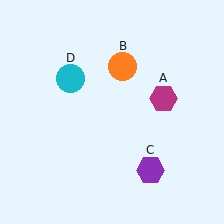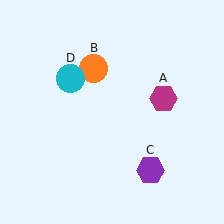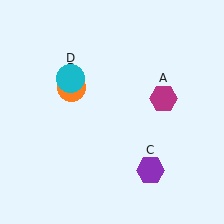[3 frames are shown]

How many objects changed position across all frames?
1 object changed position: orange circle (object B).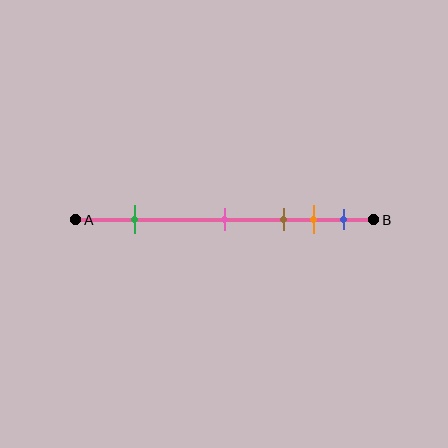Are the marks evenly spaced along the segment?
No, the marks are not evenly spaced.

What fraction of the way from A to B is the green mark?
The green mark is approximately 20% (0.2) of the way from A to B.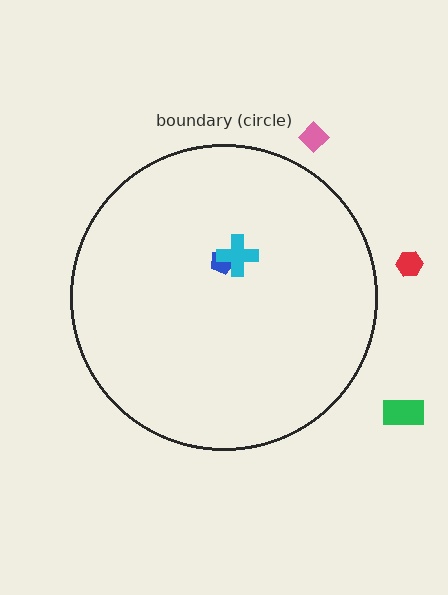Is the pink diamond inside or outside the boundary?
Outside.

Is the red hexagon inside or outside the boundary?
Outside.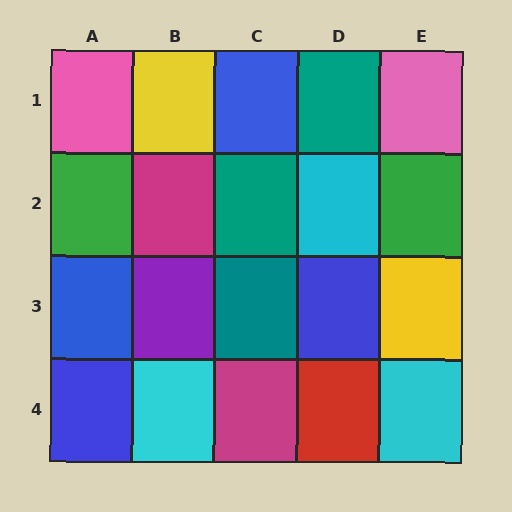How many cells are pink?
2 cells are pink.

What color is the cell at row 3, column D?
Blue.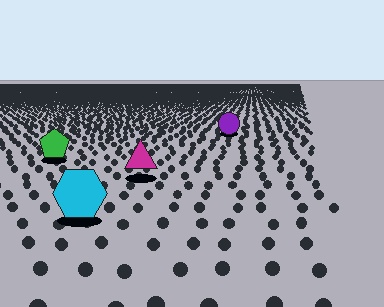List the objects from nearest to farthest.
From nearest to farthest: the cyan hexagon, the magenta triangle, the green pentagon, the purple circle.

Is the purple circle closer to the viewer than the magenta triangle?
No. The magenta triangle is closer — you can tell from the texture gradient: the ground texture is coarser near it.